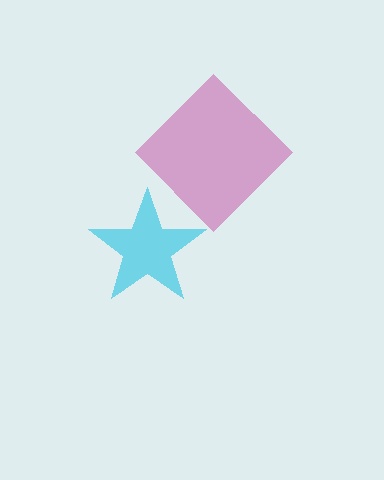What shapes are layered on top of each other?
The layered shapes are: a magenta diamond, a cyan star.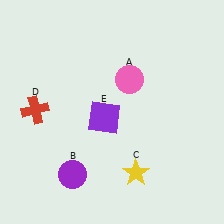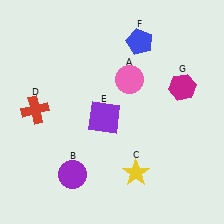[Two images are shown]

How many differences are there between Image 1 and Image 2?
There are 2 differences between the two images.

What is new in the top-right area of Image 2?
A blue pentagon (F) was added in the top-right area of Image 2.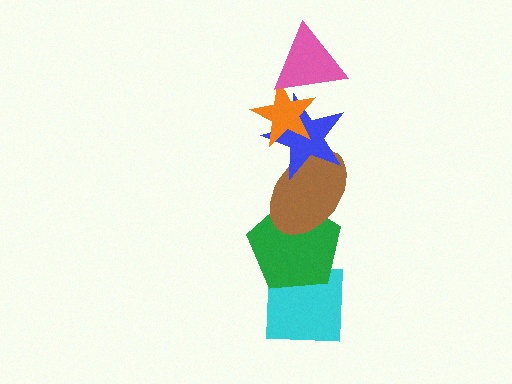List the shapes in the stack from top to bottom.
From top to bottom: the pink triangle, the orange star, the blue star, the brown ellipse, the green pentagon, the cyan square.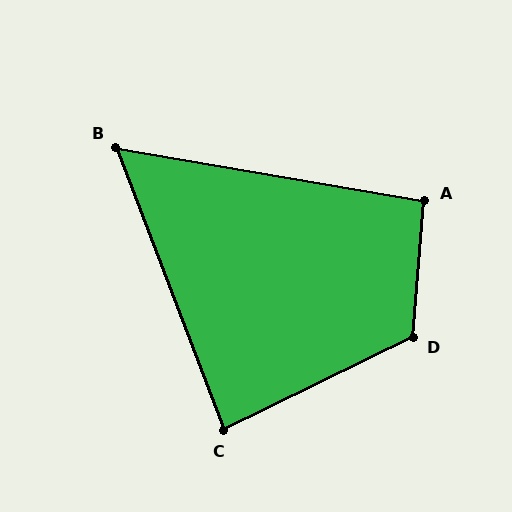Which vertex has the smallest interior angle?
B, at approximately 59 degrees.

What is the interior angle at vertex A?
Approximately 95 degrees (obtuse).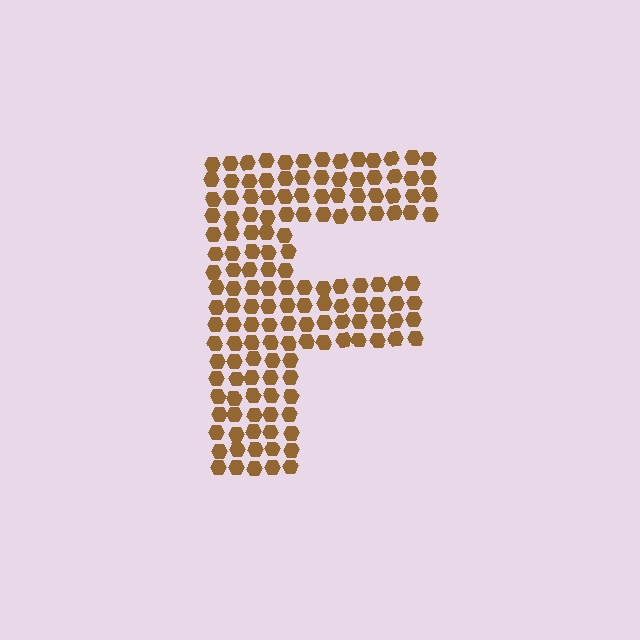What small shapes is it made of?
It is made of small hexagons.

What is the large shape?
The large shape is the letter F.